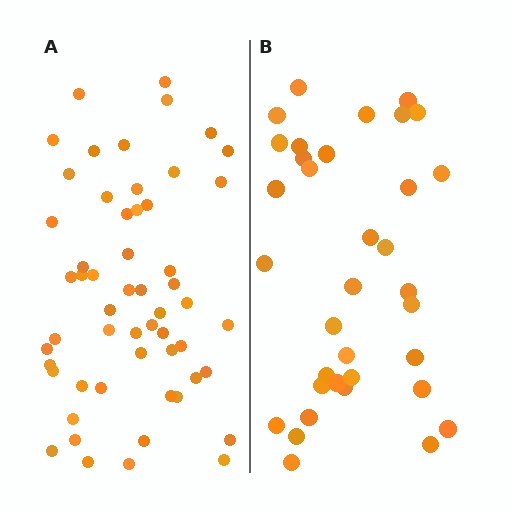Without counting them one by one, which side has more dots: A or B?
Region A (the left region) has more dots.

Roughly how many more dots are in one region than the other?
Region A has approximately 20 more dots than region B.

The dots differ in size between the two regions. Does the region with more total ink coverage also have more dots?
No. Region B has more total ink coverage because its dots are larger, but region A actually contains more individual dots. Total area can be misleading — the number of items is what matters here.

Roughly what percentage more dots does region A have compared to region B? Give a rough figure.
About 55% more.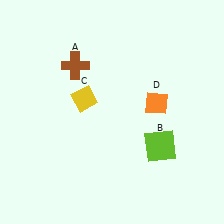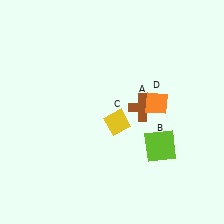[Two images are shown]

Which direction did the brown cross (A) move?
The brown cross (A) moved right.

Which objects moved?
The objects that moved are: the brown cross (A), the yellow diamond (C).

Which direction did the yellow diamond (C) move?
The yellow diamond (C) moved right.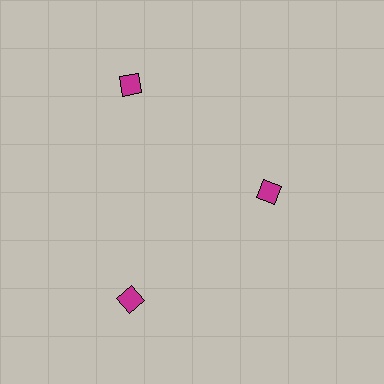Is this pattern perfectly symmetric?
No. The 3 magenta diamonds are arranged in a ring, but one element near the 3 o'clock position is pulled inward toward the center, breaking the 3-fold rotational symmetry.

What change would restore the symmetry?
The symmetry would be restored by moving it outward, back onto the ring so that all 3 diamonds sit at equal angles and equal distance from the center.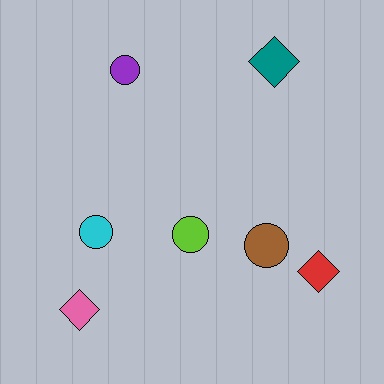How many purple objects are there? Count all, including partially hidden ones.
There is 1 purple object.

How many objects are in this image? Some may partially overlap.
There are 7 objects.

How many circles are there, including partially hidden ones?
There are 4 circles.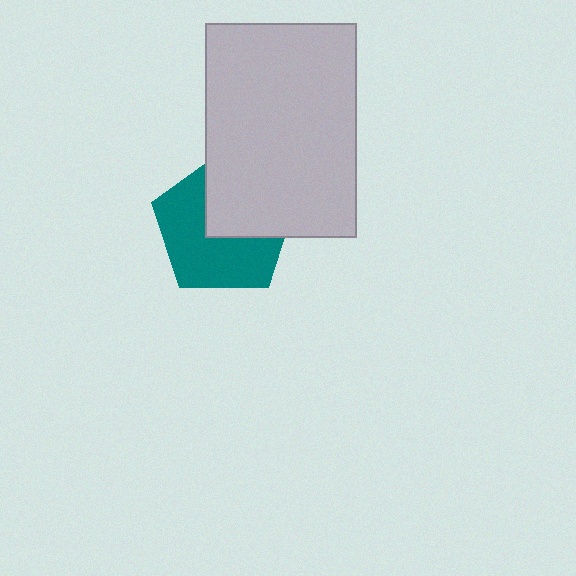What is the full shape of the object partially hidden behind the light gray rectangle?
The partially hidden object is a teal pentagon.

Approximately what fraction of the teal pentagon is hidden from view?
Roughly 41% of the teal pentagon is hidden behind the light gray rectangle.